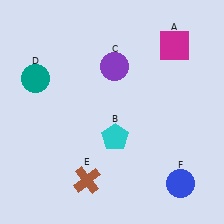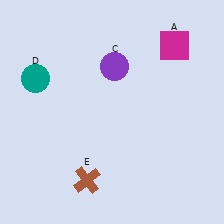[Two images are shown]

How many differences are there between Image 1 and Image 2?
There are 2 differences between the two images.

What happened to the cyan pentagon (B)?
The cyan pentagon (B) was removed in Image 2. It was in the bottom-right area of Image 1.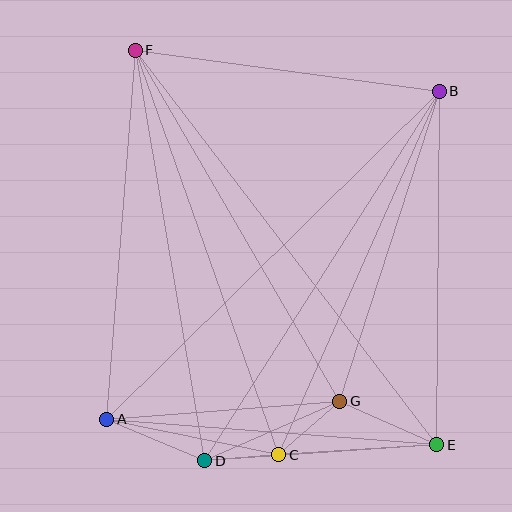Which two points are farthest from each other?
Points E and F are farthest from each other.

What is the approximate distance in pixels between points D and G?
The distance between D and G is approximately 147 pixels.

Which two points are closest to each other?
Points C and D are closest to each other.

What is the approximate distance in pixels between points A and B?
The distance between A and B is approximately 467 pixels.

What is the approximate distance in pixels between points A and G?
The distance between A and G is approximately 234 pixels.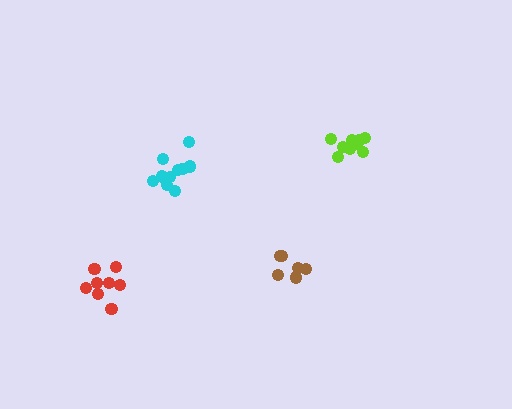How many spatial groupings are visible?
There are 4 spatial groupings.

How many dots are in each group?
Group 1: 7 dots, Group 2: 8 dots, Group 3: 10 dots, Group 4: 11 dots (36 total).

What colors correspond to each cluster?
The clusters are colored: brown, red, lime, cyan.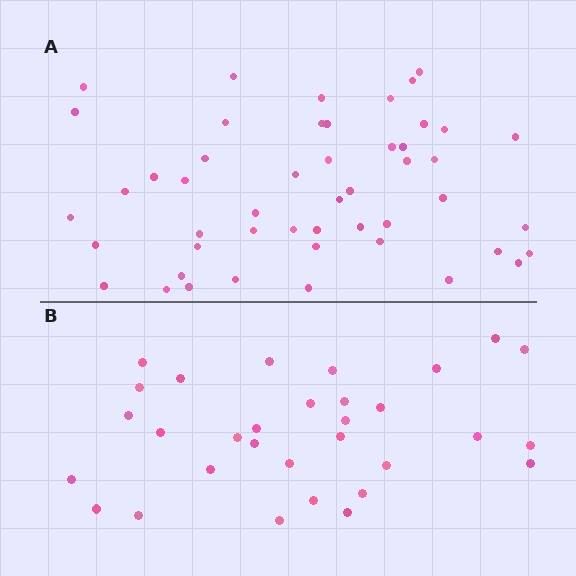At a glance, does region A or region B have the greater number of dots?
Region A (the top region) has more dots.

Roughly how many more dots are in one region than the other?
Region A has approximately 20 more dots than region B.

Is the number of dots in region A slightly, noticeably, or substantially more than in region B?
Region A has substantially more. The ratio is roughly 1.6 to 1.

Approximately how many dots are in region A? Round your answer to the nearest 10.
About 50 dots. (The exact count is 49, which rounds to 50.)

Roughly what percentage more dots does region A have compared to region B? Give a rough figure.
About 60% more.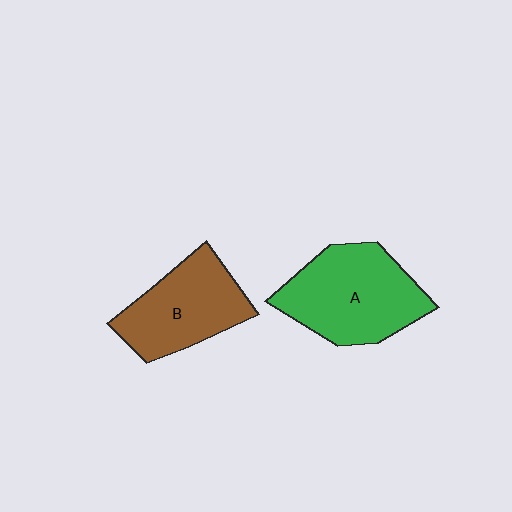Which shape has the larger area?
Shape A (green).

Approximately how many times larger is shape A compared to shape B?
Approximately 1.2 times.